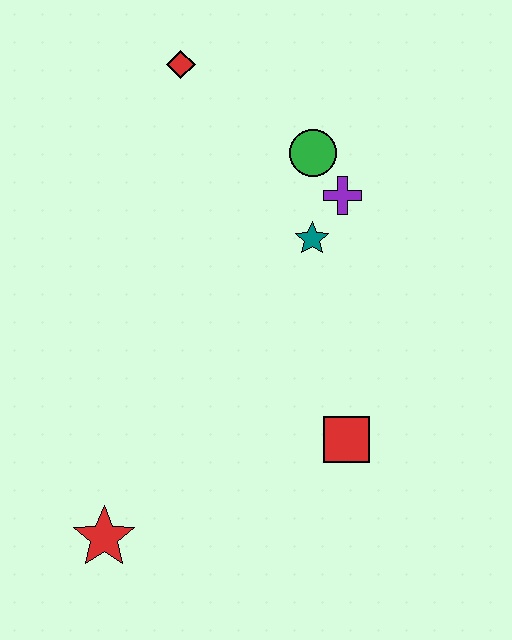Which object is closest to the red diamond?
The green circle is closest to the red diamond.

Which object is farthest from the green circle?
The red star is farthest from the green circle.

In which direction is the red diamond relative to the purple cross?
The red diamond is to the left of the purple cross.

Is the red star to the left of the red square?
Yes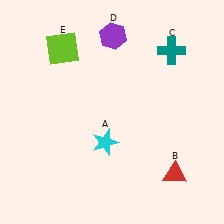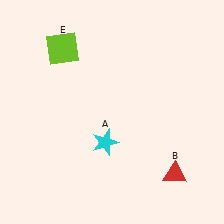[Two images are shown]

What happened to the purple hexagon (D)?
The purple hexagon (D) was removed in Image 2. It was in the top-right area of Image 1.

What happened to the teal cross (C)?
The teal cross (C) was removed in Image 2. It was in the top-right area of Image 1.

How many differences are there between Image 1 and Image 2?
There are 2 differences between the two images.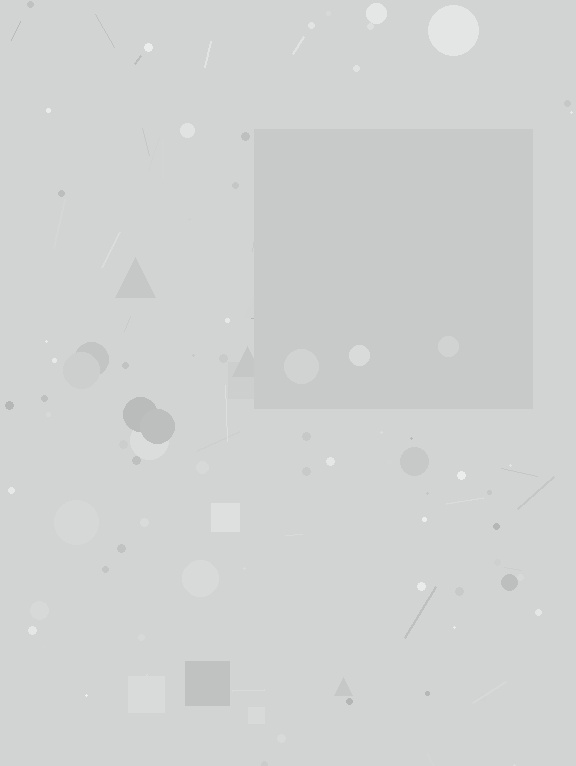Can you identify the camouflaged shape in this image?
The camouflaged shape is a square.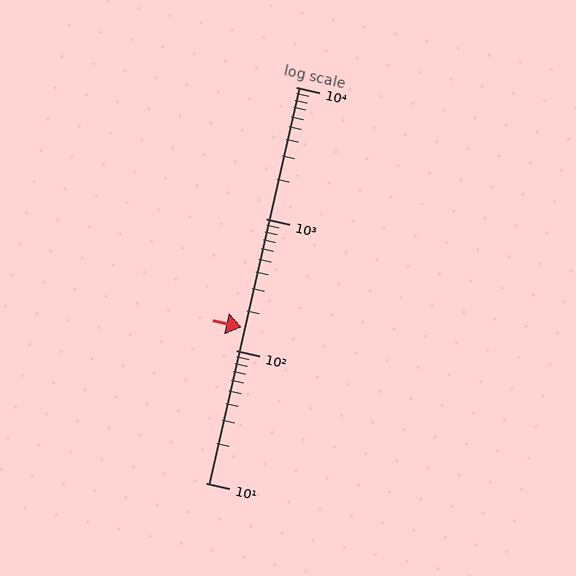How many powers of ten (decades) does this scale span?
The scale spans 3 decades, from 10 to 10000.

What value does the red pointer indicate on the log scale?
The pointer indicates approximately 150.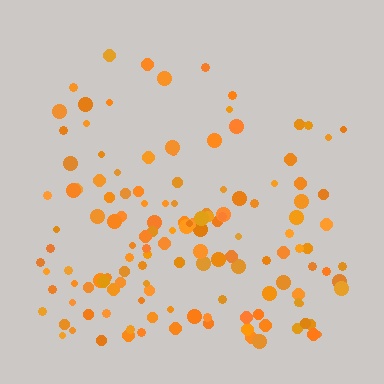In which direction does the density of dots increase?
From top to bottom, with the bottom side densest.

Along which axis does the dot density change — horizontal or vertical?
Vertical.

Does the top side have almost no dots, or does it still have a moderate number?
Still a moderate number, just noticeably fewer than the bottom.